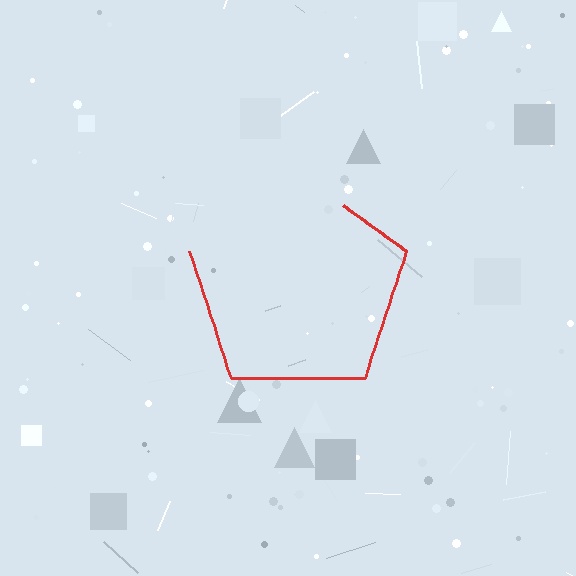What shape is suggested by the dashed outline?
The dashed outline suggests a pentagon.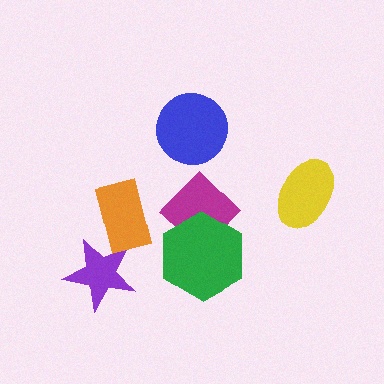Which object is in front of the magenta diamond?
The green hexagon is in front of the magenta diamond.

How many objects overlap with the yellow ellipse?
0 objects overlap with the yellow ellipse.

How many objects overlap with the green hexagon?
1 object overlaps with the green hexagon.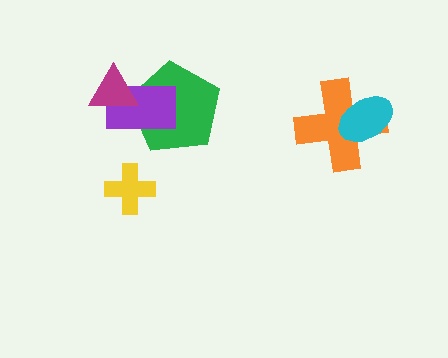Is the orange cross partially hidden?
Yes, it is partially covered by another shape.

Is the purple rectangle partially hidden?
Yes, it is partially covered by another shape.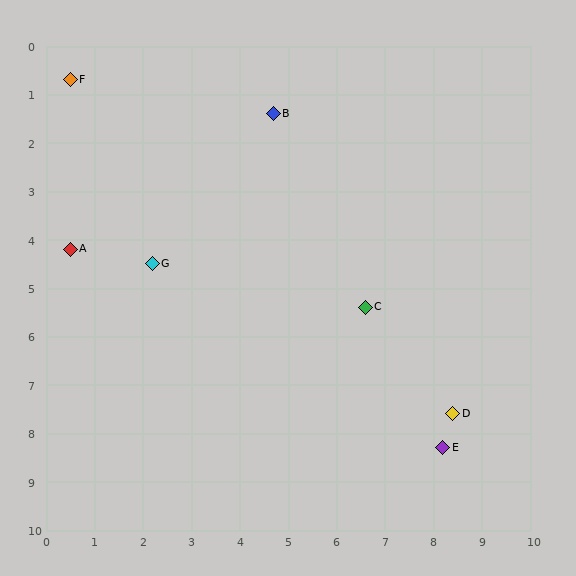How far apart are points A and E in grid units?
Points A and E are about 8.7 grid units apart.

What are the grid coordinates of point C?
Point C is at approximately (6.6, 5.4).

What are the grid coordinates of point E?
Point E is at approximately (8.2, 8.3).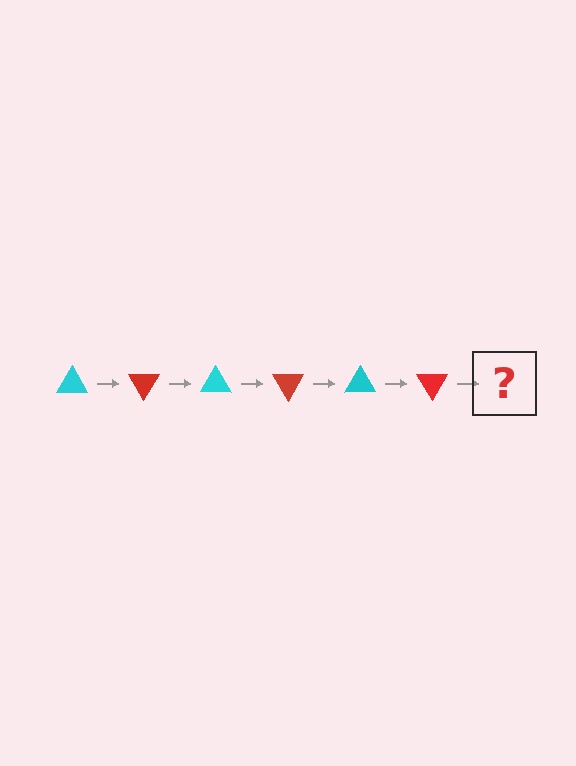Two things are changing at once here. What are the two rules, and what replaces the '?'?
The two rules are that it rotates 60 degrees each step and the color cycles through cyan and red. The '?' should be a cyan triangle, rotated 360 degrees from the start.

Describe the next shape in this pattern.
It should be a cyan triangle, rotated 360 degrees from the start.